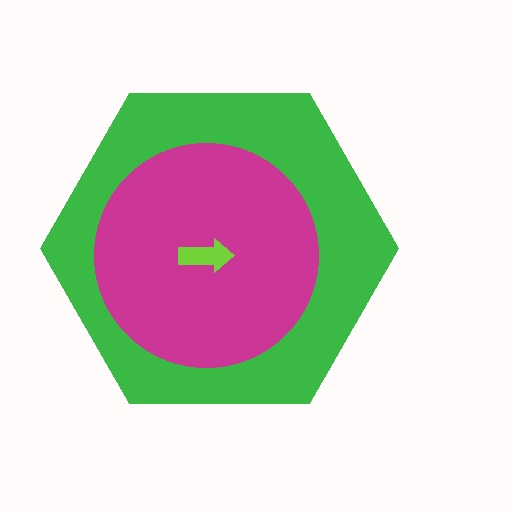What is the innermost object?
The lime arrow.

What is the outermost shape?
The green hexagon.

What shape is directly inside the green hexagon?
The magenta circle.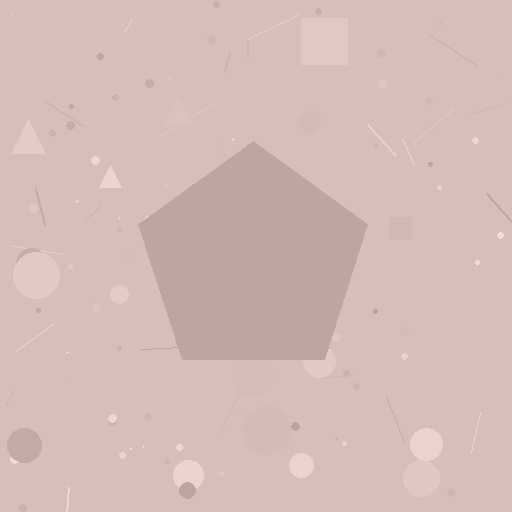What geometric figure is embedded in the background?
A pentagon is embedded in the background.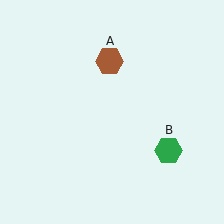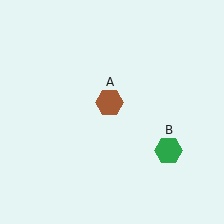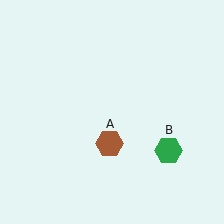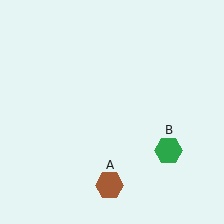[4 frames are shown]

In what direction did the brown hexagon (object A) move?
The brown hexagon (object A) moved down.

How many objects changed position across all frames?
1 object changed position: brown hexagon (object A).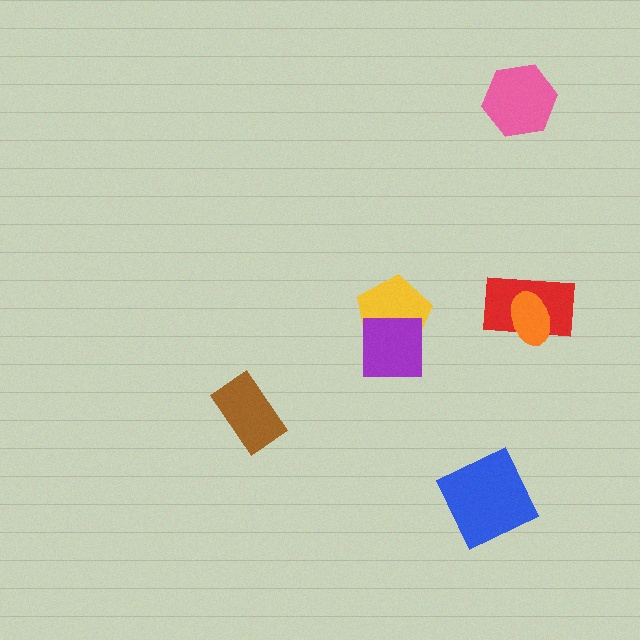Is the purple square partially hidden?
No, no other shape covers it.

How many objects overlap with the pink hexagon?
0 objects overlap with the pink hexagon.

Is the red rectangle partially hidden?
Yes, it is partially covered by another shape.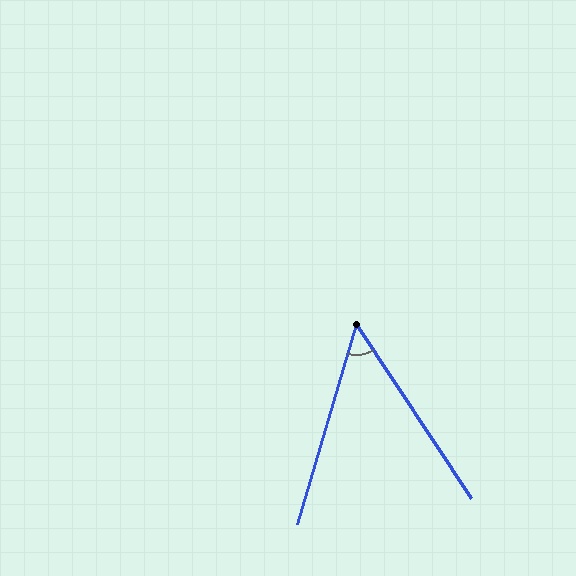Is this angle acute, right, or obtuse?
It is acute.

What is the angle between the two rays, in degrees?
Approximately 50 degrees.